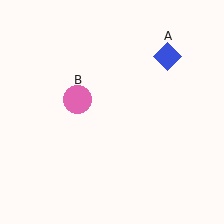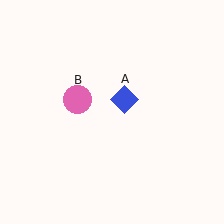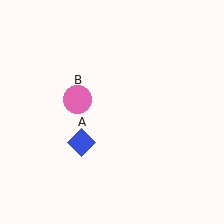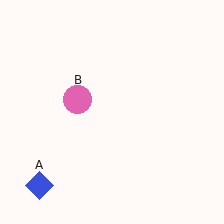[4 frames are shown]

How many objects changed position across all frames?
1 object changed position: blue diamond (object A).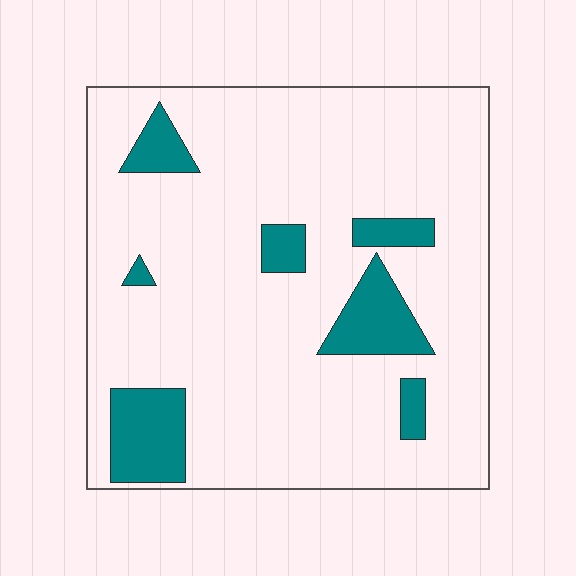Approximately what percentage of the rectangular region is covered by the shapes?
Approximately 15%.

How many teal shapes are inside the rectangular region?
7.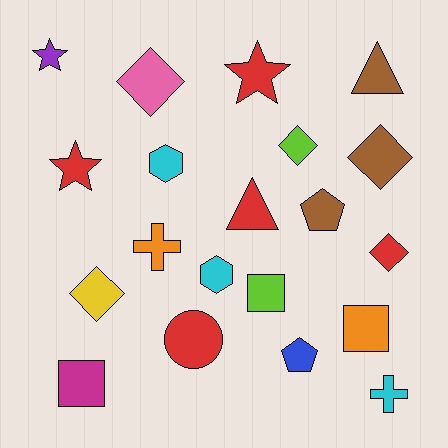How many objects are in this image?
There are 20 objects.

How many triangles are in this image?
There are 2 triangles.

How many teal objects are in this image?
There are no teal objects.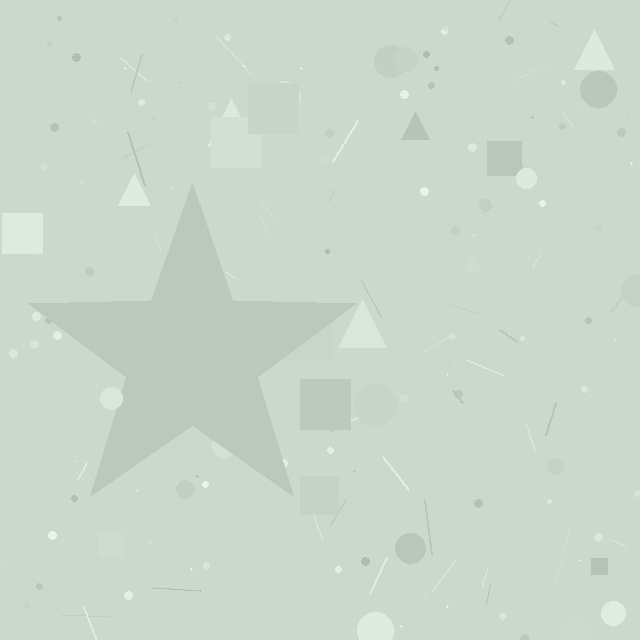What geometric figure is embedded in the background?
A star is embedded in the background.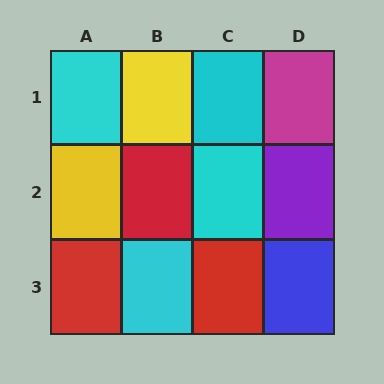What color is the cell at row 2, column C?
Cyan.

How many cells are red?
3 cells are red.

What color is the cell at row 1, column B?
Yellow.